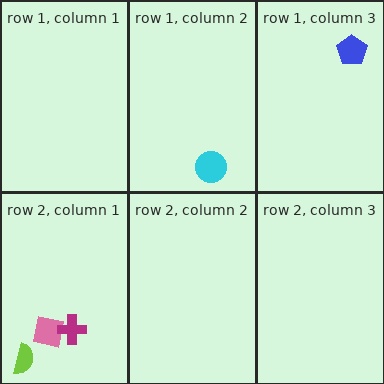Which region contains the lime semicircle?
The row 2, column 1 region.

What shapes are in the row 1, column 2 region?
The cyan circle.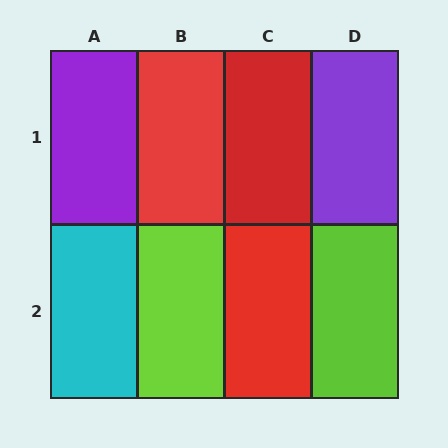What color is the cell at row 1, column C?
Red.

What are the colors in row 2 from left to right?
Cyan, lime, red, lime.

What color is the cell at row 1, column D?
Purple.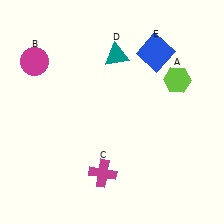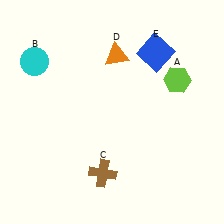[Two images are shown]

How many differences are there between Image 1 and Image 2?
There are 3 differences between the two images.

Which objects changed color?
B changed from magenta to cyan. C changed from magenta to brown. D changed from teal to orange.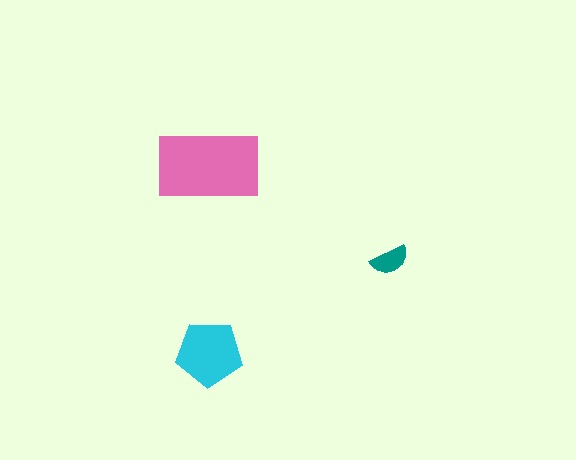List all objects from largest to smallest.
The pink rectangle, the cyan pentagon, the teal semicircle.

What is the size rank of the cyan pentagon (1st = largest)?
2nd.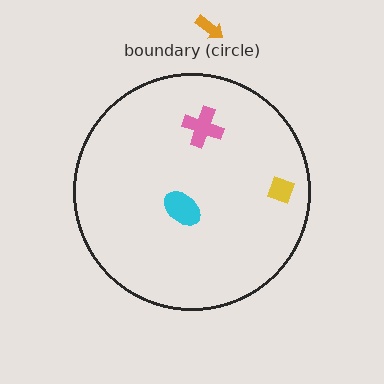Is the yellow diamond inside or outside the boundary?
Inside.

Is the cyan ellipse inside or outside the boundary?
Inside.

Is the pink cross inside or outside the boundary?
Inside.